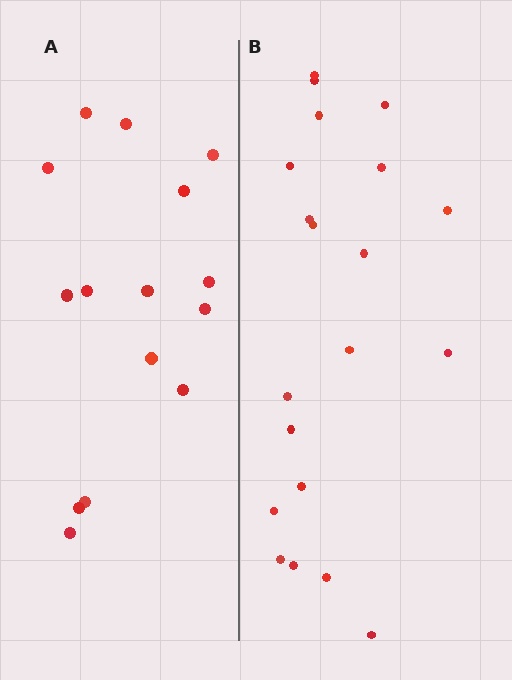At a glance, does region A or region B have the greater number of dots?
Region B (the right region) has more dots.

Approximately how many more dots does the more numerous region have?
Region B has about 5 more dots than region A.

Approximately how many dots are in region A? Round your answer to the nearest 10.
About 20 dots. (The exact count is 15, which rounds to 20.)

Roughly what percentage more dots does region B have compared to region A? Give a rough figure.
About 35% more.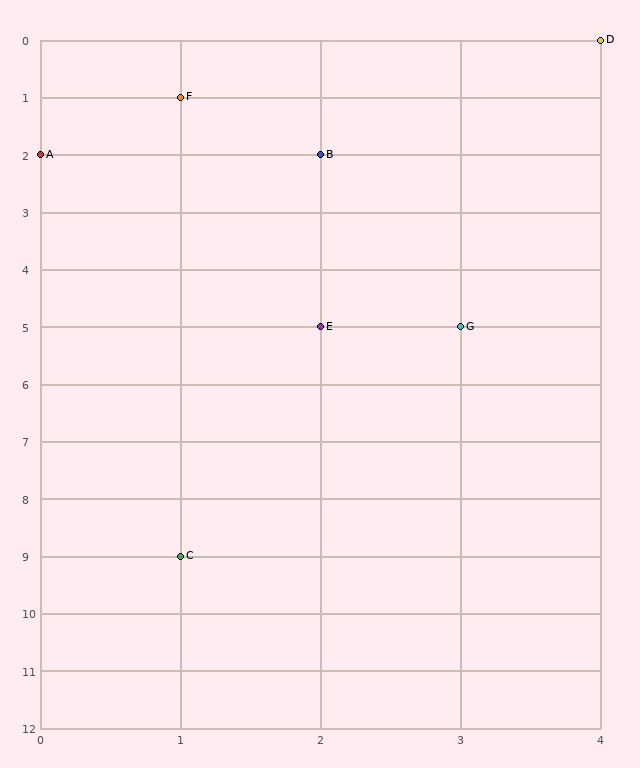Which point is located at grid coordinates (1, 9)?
Point C is at (1, 9).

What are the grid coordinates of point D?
Point D is at grid coordinates (4, 0).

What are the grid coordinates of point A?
Point A is at grid coordinates (0, 2).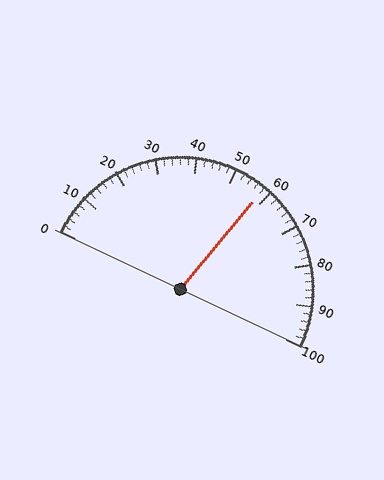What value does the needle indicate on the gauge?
The needle indicates approximately 58.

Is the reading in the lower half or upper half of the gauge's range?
The reading is in the upper half of the range (0 to 100).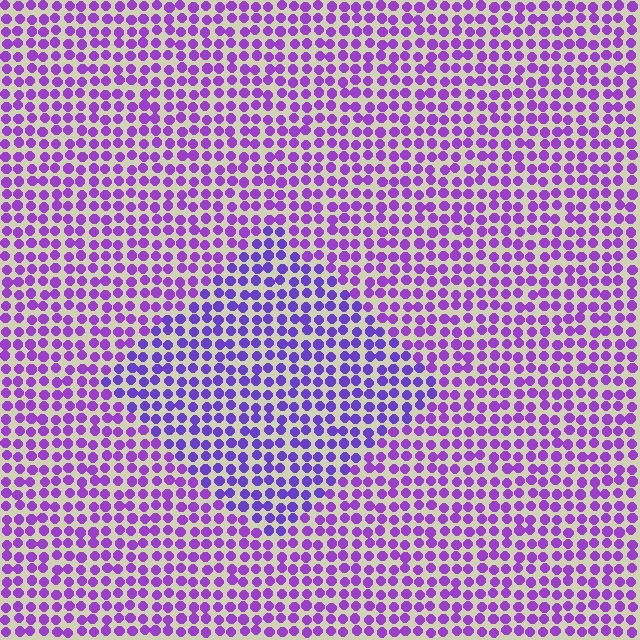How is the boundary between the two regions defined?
The boundary is defined purely by a slight shift in hue (about 21 degrees). Spacing, size, and orientation are identical on both sides.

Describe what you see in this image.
The image is filled with small purple elements in a uniform arrangement. A diamond-shaped region is visible where the elements are tinted to a slightly different hue, forming a subtle color boundary.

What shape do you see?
I see a diamond.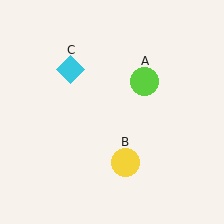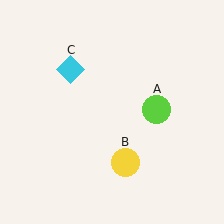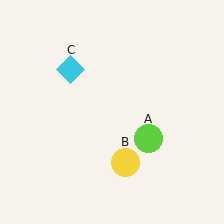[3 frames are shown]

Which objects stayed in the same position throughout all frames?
Yellow circle (object B) and cyan diamond (object C) remained stationary.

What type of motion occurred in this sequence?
The lime circle (object A) rotated clockwise around the center of the scene.